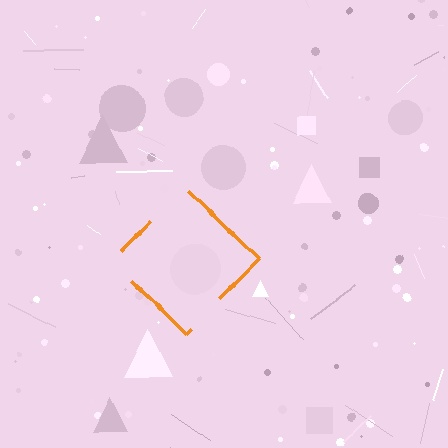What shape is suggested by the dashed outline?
The dashed outline suggests a diamond.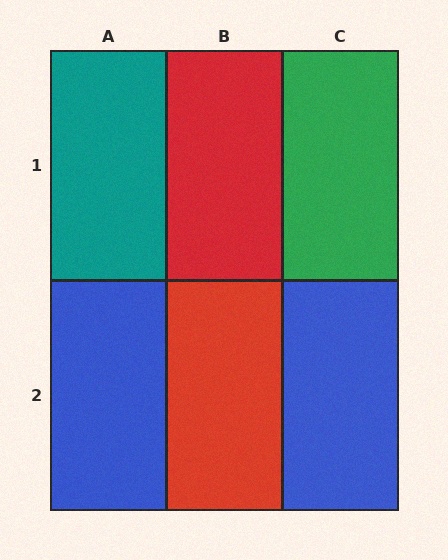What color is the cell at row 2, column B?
Red.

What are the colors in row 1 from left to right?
Teal, red, green.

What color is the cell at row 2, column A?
Blue.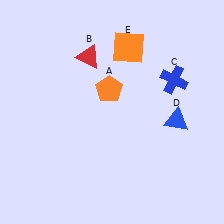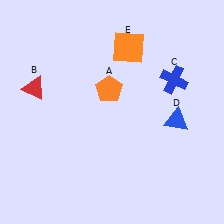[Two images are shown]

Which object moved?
The red triangle (B) moved left.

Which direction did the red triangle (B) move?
The red triangle (B) moved left.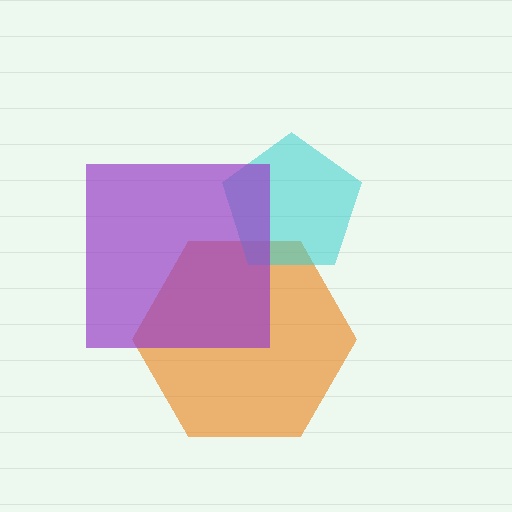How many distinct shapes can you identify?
There are 3 distinct shapes: an orange hexagon, a cyan pentagon, a purple square.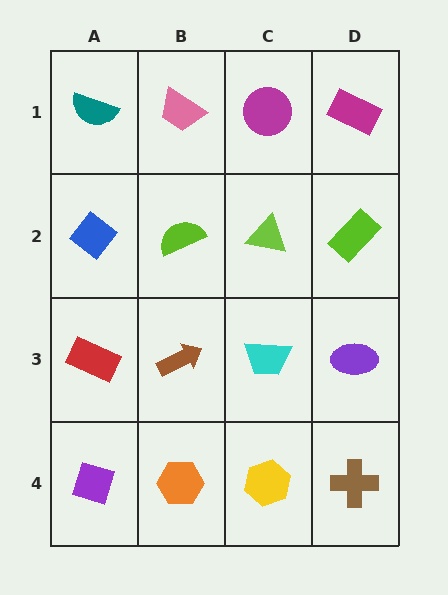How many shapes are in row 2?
4 shapes.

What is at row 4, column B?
An orange hexagon.